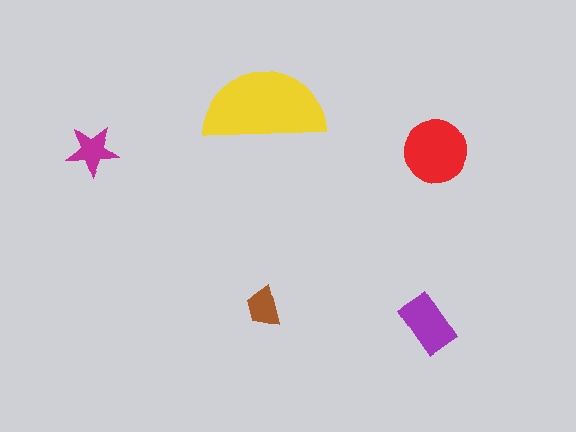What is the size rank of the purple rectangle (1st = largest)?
3rd.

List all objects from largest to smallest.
The yellow semicircle, the red circle, the purple rectangle, the magenta star, the brown trapezoid.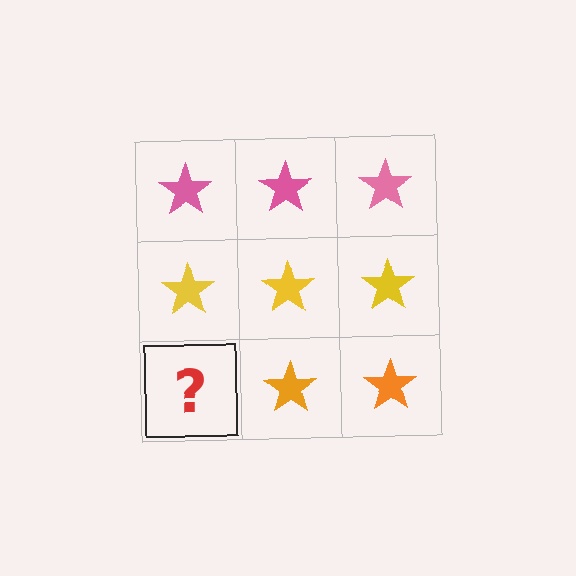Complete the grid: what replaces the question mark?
The question mark should be replaced with an orange star.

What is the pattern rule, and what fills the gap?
The rule is that each row has a consistent color. The gap should be filled with an orange star.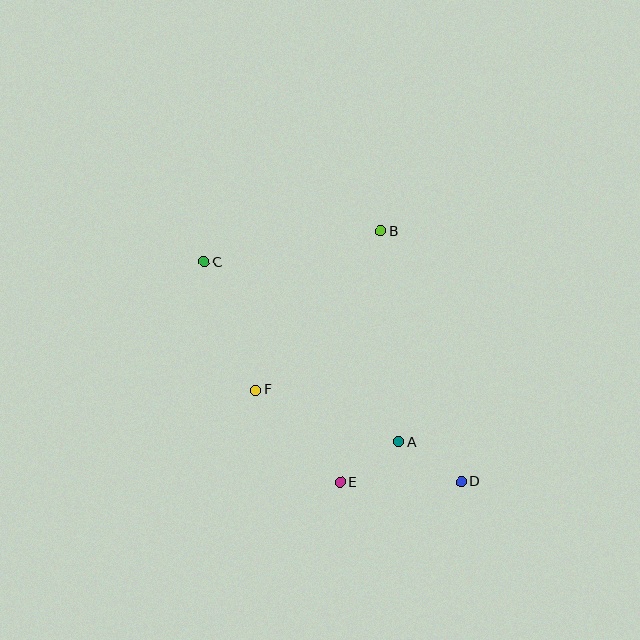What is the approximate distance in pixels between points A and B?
The distance between A and B is approximately 211 pixels.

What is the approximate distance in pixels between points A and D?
The distance between A and D is approximately 74 pixels.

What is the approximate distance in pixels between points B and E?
The distance between B and E is approximately 254 pixels.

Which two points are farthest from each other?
Points C and D are farthest from each other.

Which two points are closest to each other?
Points A and E are closest to each other.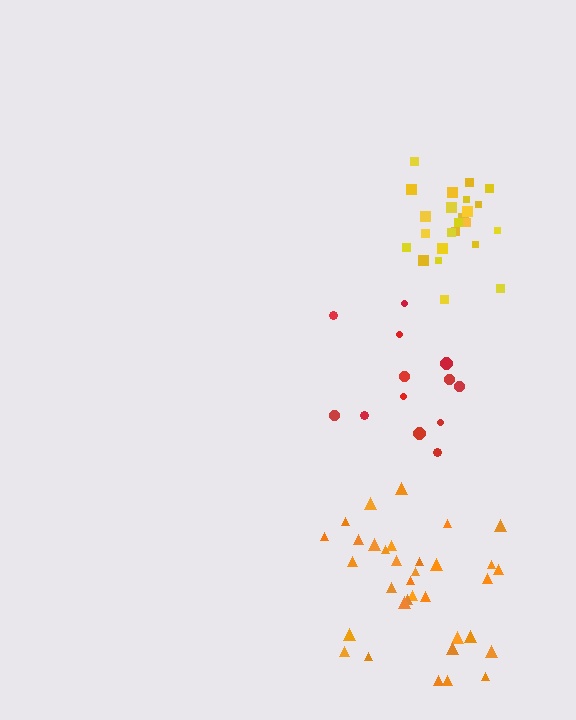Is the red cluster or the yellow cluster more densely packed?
Yellow.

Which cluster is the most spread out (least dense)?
Red.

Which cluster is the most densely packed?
Yellow.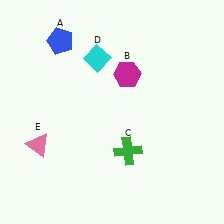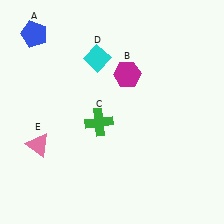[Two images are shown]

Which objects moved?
The objects that moved are: the blue pentagon (A), the green cross (C).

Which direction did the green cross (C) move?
The green cross (C) moved left.